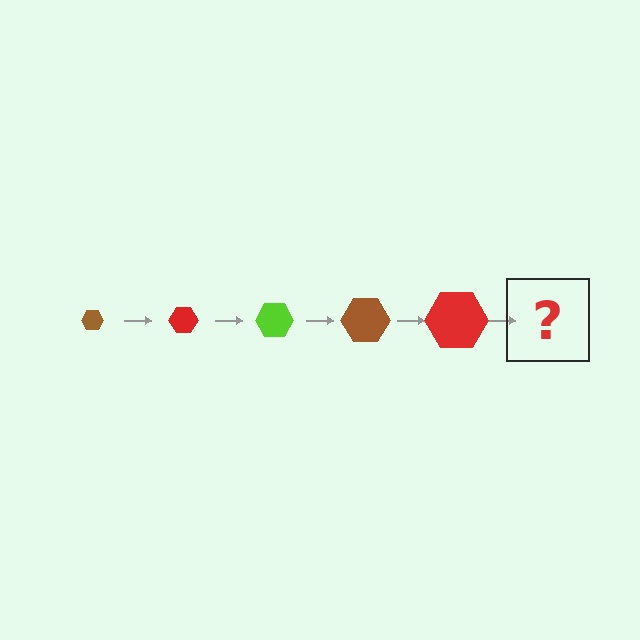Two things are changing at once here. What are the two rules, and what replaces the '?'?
The two rules are that the hexagon grows larger each step and the color cycles through brown, red, and lime. The '?' should be a lime hexagon, larger than the previous one.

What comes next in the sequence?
The next element should be a lime hexagon, larger than the previous one.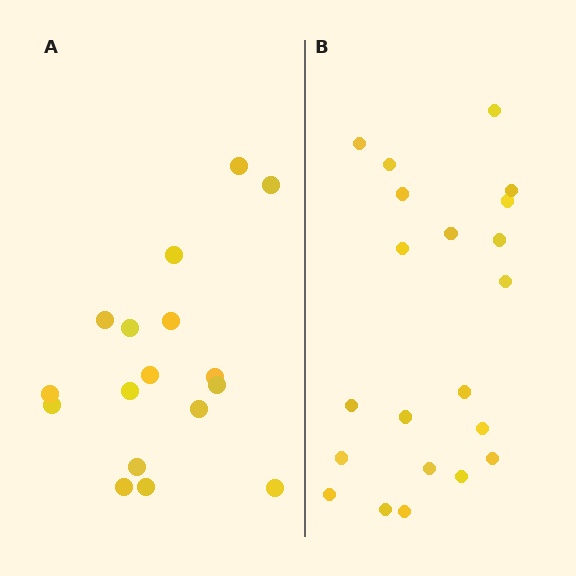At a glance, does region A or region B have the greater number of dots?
Region B (the right region) has more dots.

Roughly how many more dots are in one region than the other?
Region B has about 4 more dots than region A.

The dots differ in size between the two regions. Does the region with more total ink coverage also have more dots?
No. Region A has more total ink coverage because its dots are larger, but region B actually contains more individual dots. Total area can be misleading — the number of items is what matters here.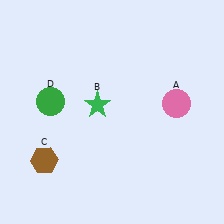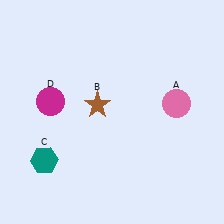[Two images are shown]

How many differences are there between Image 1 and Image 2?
There are 3 differences between the two images.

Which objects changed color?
B changed from green to brown. C changed from brown to teal. D changed from green to magenta.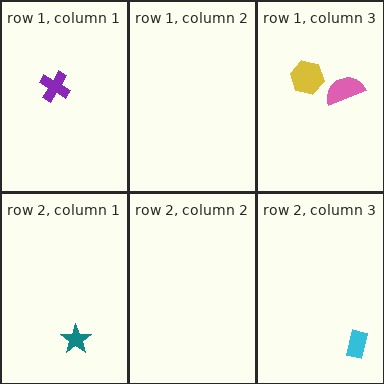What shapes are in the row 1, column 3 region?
The pink semicircle, the yellow hexagon.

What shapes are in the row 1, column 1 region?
The purple cross.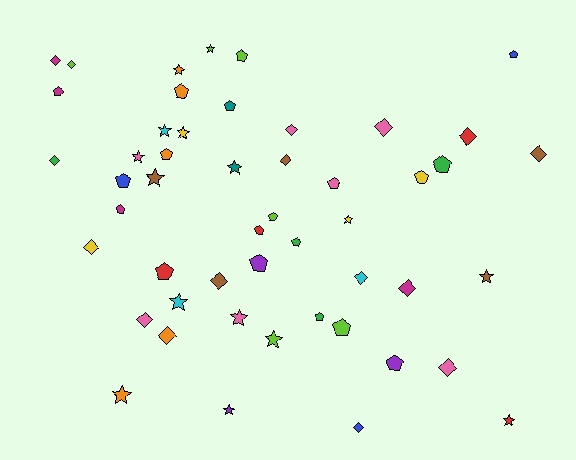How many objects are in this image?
There are 50 objects.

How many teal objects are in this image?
There are 2 teal objects.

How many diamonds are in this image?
There are 16 diamonds.